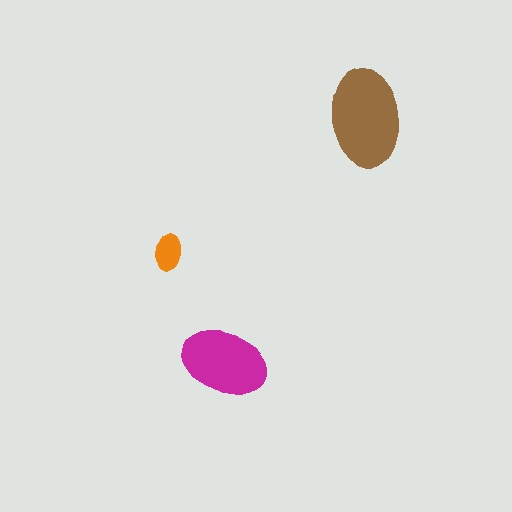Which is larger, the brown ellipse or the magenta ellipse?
The brown one.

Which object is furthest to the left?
The orange ellipse is leftmost.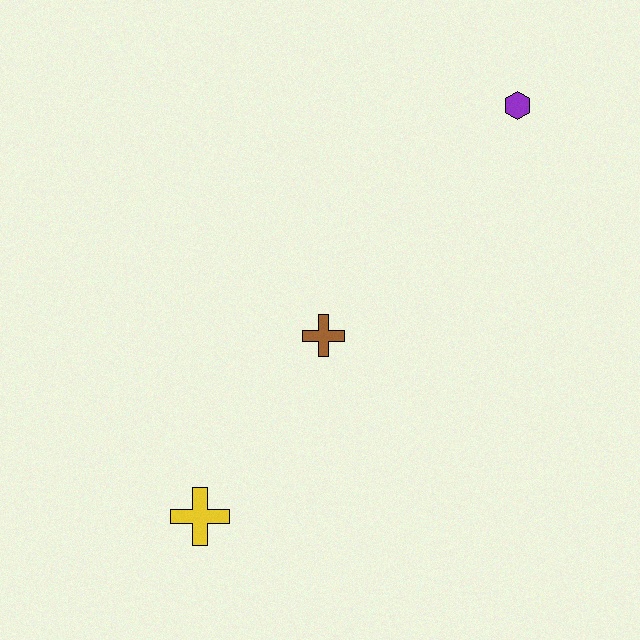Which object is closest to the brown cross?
The yellow cross is closest to the brown cross.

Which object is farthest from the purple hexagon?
The yellow cross is farthest from the purple hexagon.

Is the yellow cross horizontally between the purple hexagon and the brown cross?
No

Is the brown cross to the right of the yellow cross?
Yes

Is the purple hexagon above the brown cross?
Yes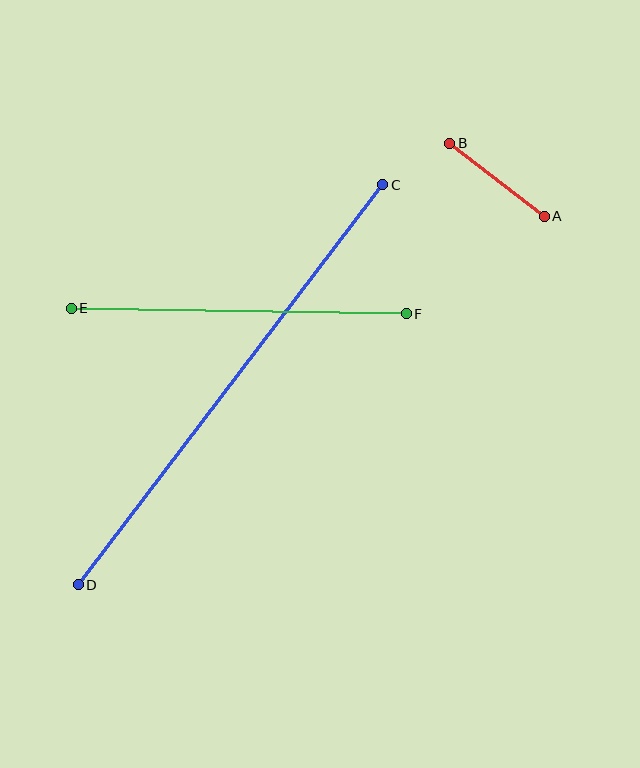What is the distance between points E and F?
The distance is approximately 335 pixels.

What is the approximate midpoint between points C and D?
The midpoint is at approximately (231, 385) pixels.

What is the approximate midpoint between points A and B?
The midpoint is at approximately (497, 180) pixels.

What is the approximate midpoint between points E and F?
The midpoint is at approximately (239, 311) pixels.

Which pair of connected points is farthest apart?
Points C and D are farthest apart.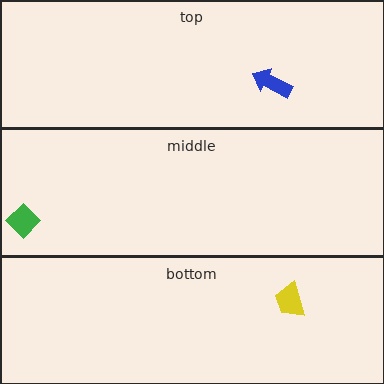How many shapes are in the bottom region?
1.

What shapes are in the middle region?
The green diamond.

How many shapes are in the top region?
1.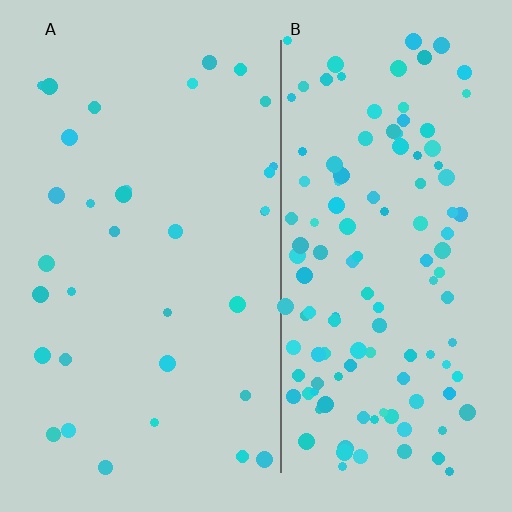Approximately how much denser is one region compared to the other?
Approximately 3.7× — region B over region A.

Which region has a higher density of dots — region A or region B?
B (the right).